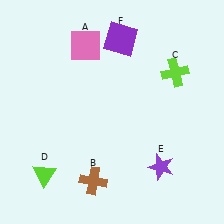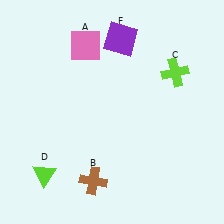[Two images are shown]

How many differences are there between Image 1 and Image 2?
There is 1 difference between the two images.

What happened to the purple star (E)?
The purple star (E) was removed in Image 2. It was in the bottom-right area of Image 1.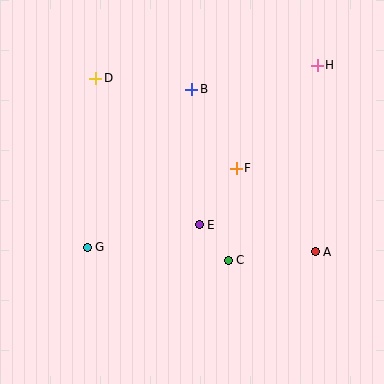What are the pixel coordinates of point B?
Point B is at (192, 89).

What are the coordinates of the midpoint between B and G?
The midpoint between B and G is at (139, 168).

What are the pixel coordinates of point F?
Point F is at (236, 168).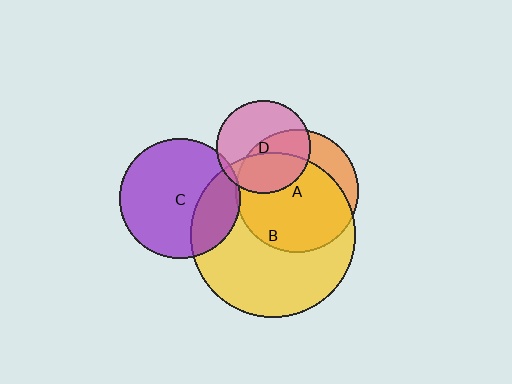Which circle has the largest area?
Circle B (yellow).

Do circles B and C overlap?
Yes.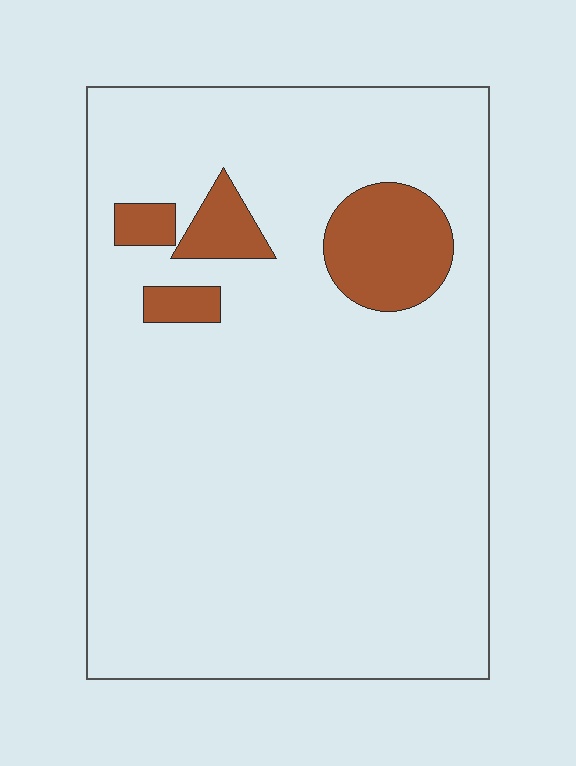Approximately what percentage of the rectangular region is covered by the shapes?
Approximately 10%.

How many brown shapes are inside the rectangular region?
4.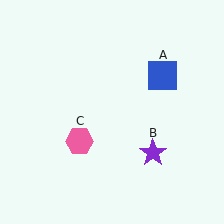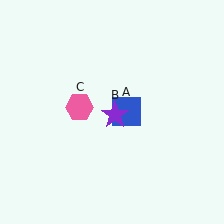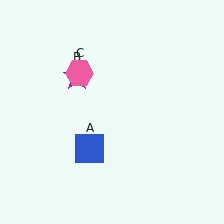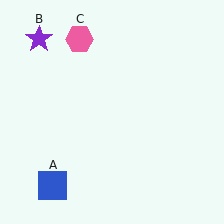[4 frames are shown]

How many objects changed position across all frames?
3 objects changed position: blue square (object A), purple star (object B), pink hexagon (object C).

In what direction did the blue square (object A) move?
The blue square (object A) moved down and to the left.